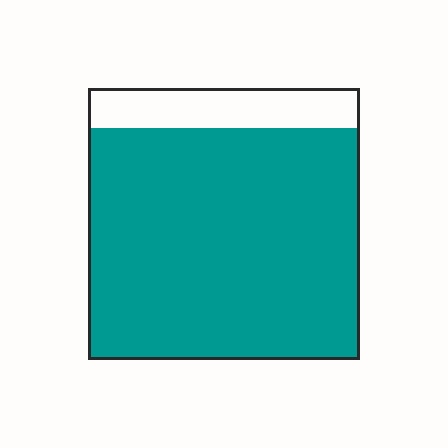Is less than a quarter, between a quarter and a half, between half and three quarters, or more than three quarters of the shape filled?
More than three quarters.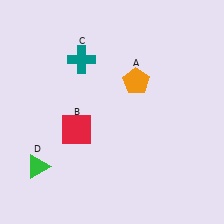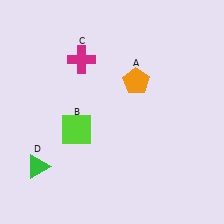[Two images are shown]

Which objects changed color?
B changed from red to lime. C changed from teal to magenta.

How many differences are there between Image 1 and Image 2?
There are 2 differences between the two images.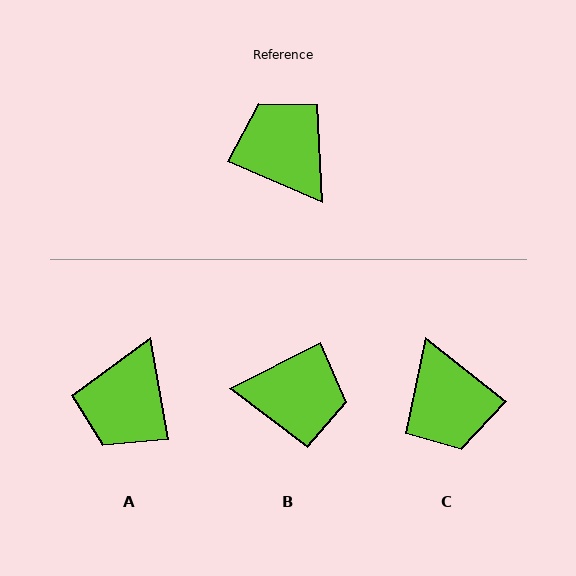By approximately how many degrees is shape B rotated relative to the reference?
Approximately 130 degrees clockwise.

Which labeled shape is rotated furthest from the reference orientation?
C, about 165 degrees away.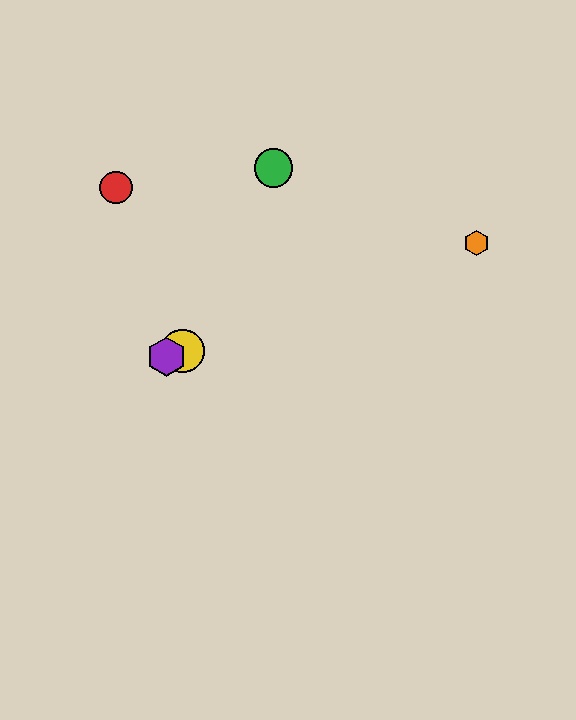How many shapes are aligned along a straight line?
4 shapes (the blue hexagon, the yellow circle, the purple hexagon, the orange hexagon) are aligned along a straight line.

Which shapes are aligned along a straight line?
The blue hexagon, the yellow circle, the purple hexagon, the orange hexagon are aligned along a straight line.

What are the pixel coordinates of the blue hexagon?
The blue hexagon is at (180, 352).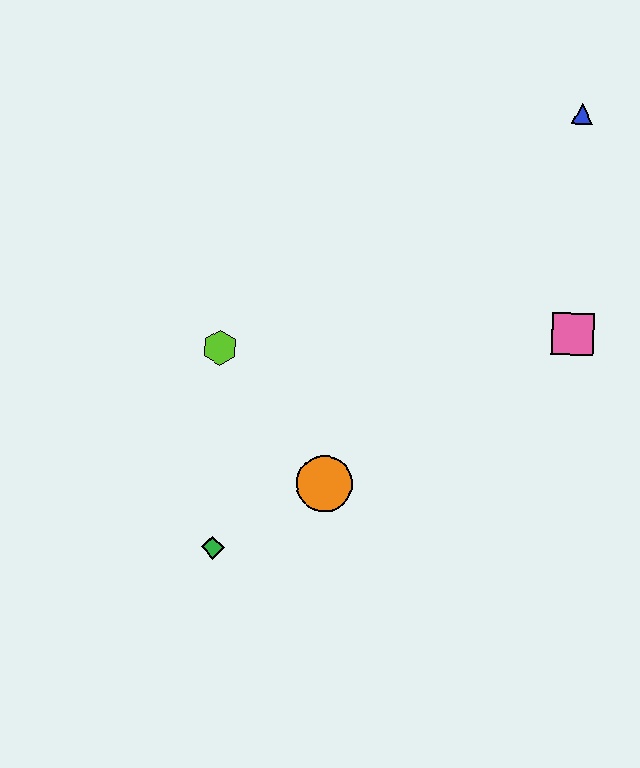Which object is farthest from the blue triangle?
The green diamond is farthest from the blue triangle.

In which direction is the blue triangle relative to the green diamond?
The blue triangle is above the green diamond.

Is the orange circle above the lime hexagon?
No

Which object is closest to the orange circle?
The green diamond is closest to the orange circle.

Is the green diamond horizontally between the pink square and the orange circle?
No